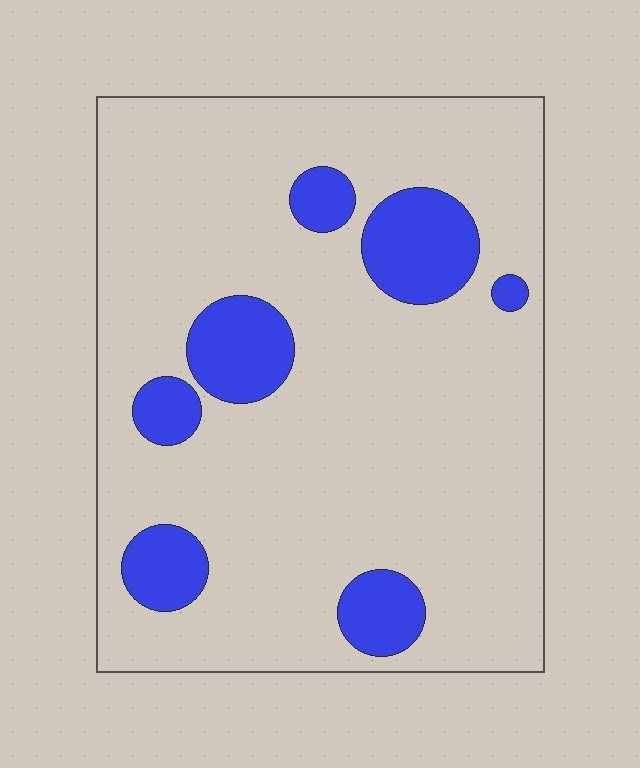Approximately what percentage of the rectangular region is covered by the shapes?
Approximately 15%.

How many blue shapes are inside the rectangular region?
7.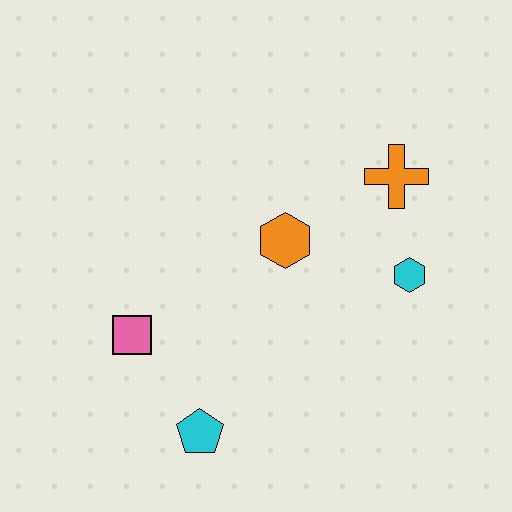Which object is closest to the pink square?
The cyan pentagon is closest to the pink square.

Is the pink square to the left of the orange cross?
Yes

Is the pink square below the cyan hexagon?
Yes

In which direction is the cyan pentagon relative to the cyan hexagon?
The cyan pentagon is to the left of the cyan hexagon.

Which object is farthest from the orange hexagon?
The cyan pentagon is farthest from the orange hexagon.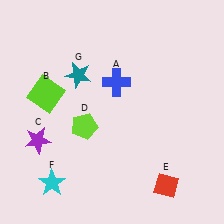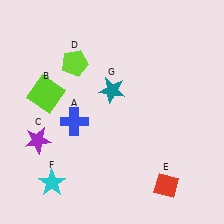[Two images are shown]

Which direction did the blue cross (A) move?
The blue cross (A) moved left.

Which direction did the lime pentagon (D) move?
The lime pentagon (D) moved up.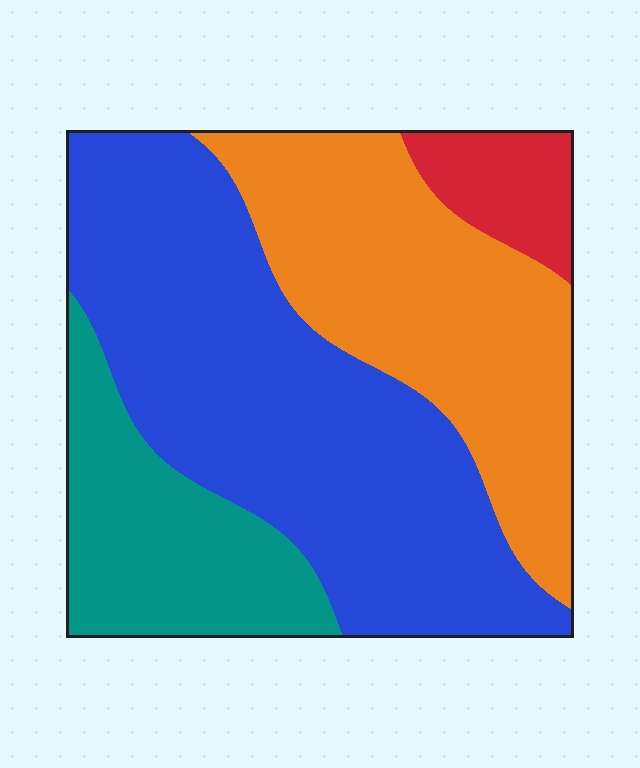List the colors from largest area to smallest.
From largest to smallest: blue, orange, teal, red.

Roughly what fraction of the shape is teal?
Teal covers around 20% of the shape.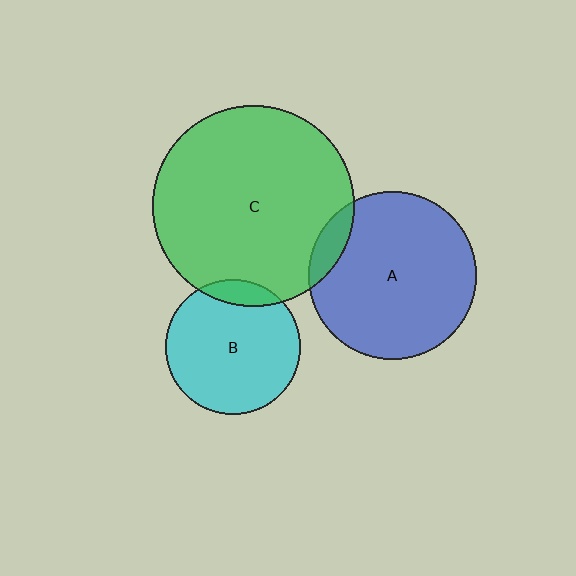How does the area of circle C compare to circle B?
Approximately 2.2 times.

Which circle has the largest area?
Circle C (green).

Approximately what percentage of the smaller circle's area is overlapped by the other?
Approximately 10%.